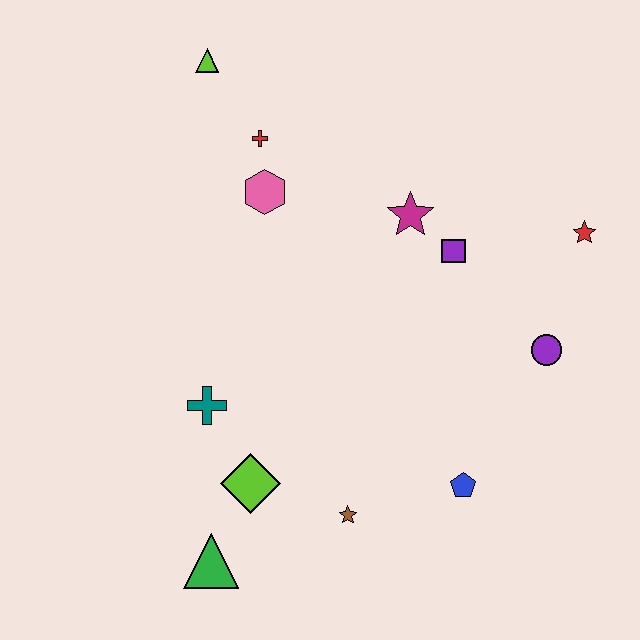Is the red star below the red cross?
Yes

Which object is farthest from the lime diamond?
The lime triangle is farthest from the lime diamond.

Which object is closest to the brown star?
The lime diamond is closest to the brown star.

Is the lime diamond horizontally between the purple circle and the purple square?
No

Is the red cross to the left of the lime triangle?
No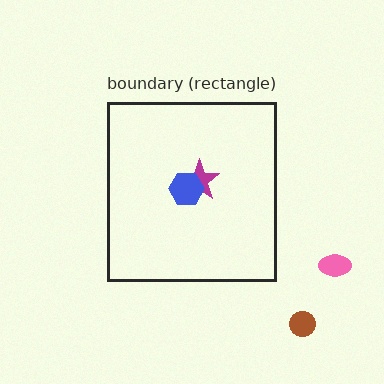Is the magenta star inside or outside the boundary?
Inside.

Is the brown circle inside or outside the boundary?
Outside.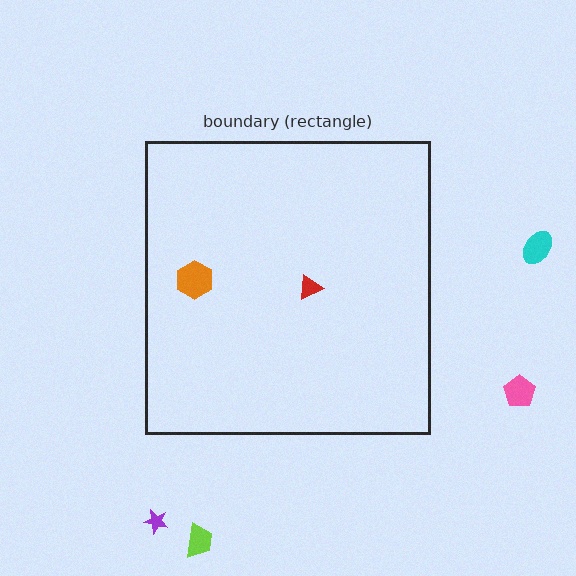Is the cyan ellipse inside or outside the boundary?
Outside.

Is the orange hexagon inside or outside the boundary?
Inside.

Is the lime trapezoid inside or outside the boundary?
Outside.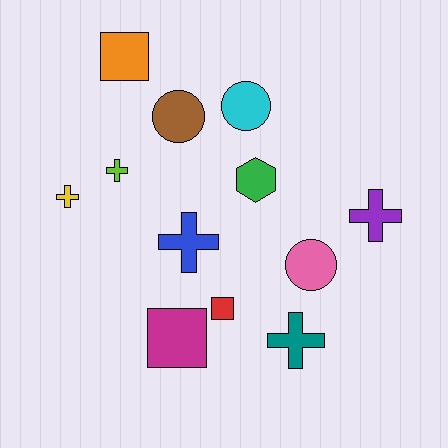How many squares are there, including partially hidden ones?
There are 3 squares.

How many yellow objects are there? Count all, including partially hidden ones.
There is 1 yellow object.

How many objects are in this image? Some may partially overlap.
There are 12 objects.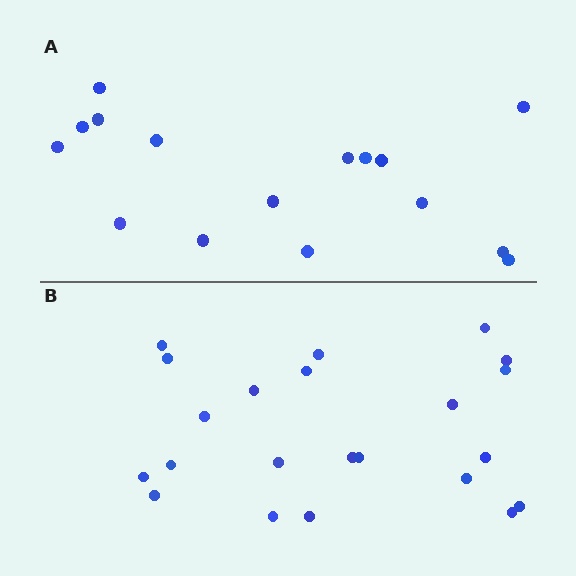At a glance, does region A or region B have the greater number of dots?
Region B (the bottom region) has more dots.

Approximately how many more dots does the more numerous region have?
Region B has about 6 more dots than region A.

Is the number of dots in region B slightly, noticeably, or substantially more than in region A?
Region B has noticeably more, but not dramatically so. The ratio is roughly 1.4 to 1.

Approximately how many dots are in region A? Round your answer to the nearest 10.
About 20 dots. (The exact count is 16, which rounds to 20.)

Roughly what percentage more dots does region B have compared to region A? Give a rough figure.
About 40% more.